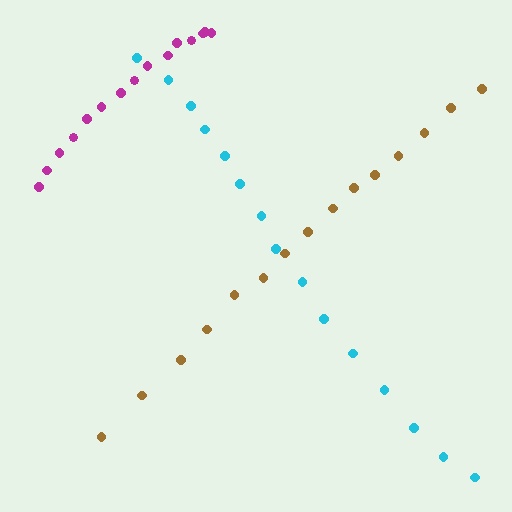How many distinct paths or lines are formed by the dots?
There are 3 distinct paths.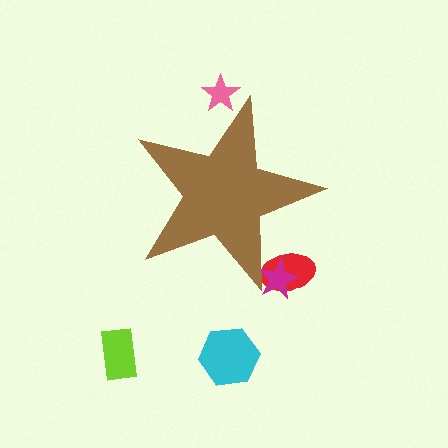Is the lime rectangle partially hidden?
No, the lime rectangle is fully visible.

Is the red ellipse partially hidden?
Yes, the red ellipse is partially hidden behind the brown star.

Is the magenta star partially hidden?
Yes, the magenta star is partially hidden behind the brown star.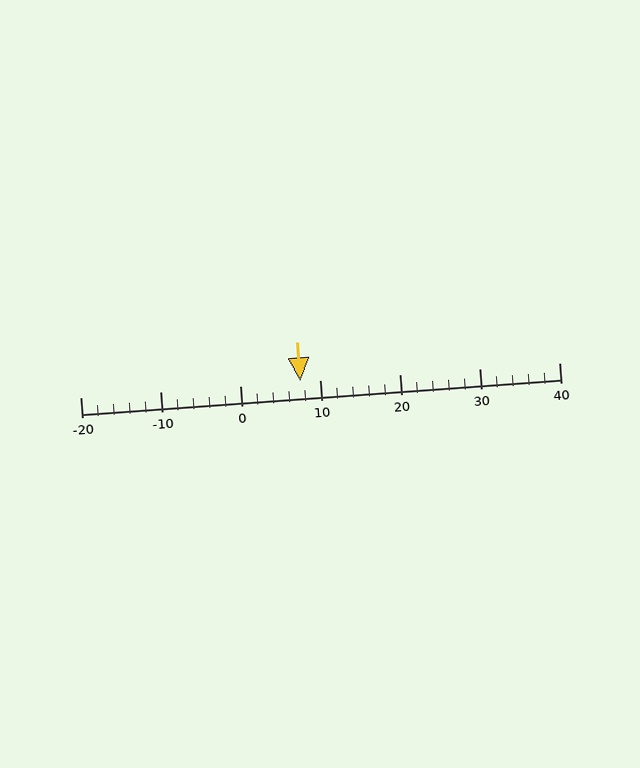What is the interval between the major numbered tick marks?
The major tick marks are spaced 10 units apart.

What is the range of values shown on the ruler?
The ruler shows values from -20 to 40.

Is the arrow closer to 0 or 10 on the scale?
The arrow is closer to 10.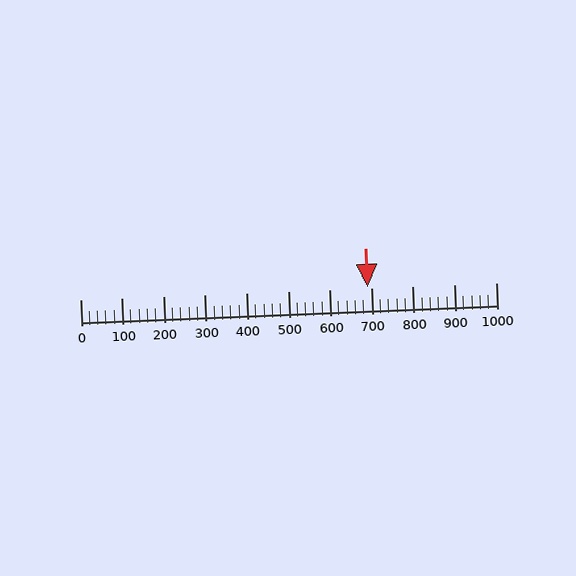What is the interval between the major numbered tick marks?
The major tick marks are spaced 100 units apart.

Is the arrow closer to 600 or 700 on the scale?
The arrow is closer to 700.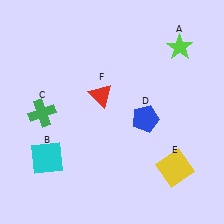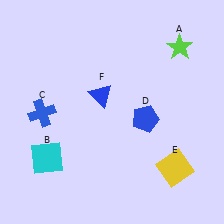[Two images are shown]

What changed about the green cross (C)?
In Image 1, C is green. In Image 2, it changed to blue.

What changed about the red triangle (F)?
In Image 1, F is red. In Image 2, it changed to blue.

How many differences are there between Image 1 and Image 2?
There are 2 differences between the two images.